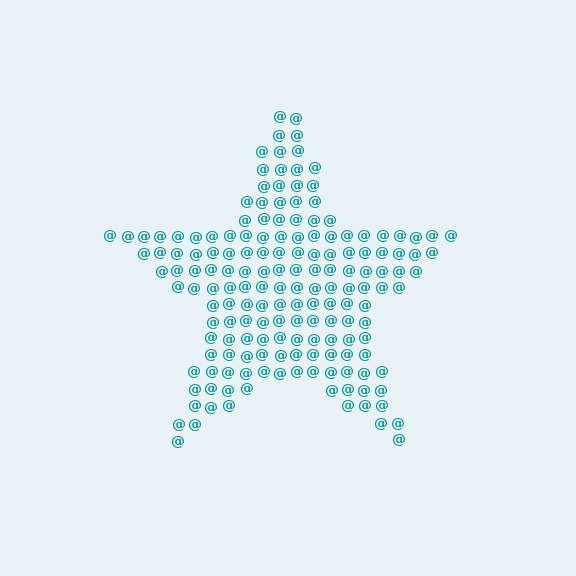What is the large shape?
The large shape is a star.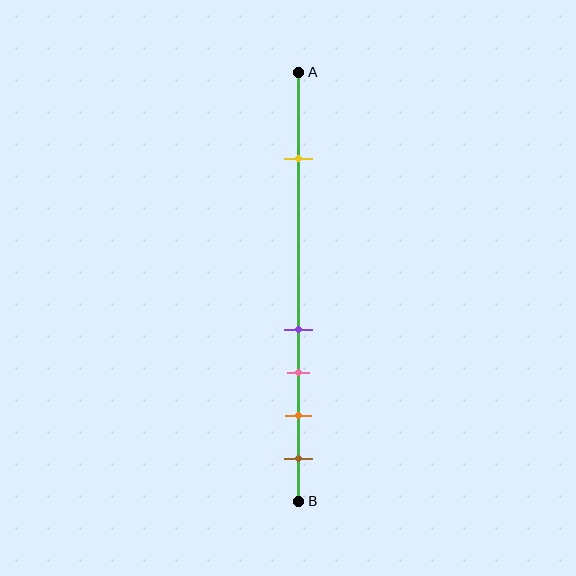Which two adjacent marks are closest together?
The purple and pink marks are the closest adjacent pair.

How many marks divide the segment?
There are 5 marks dividing the segment.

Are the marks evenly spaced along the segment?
No, the marks are not evenly spaced.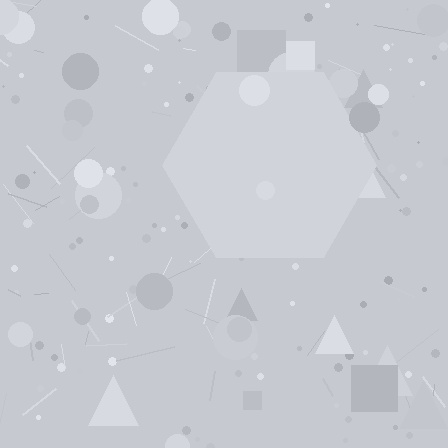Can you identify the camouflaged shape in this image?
The camouflaged shape is a hexagon.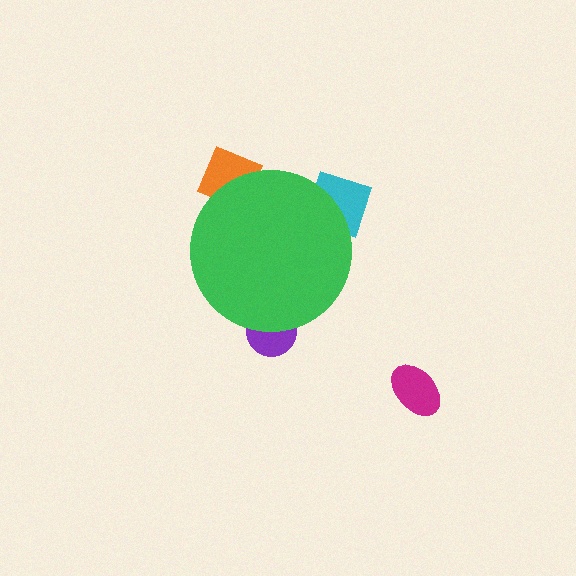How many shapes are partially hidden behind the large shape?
3 shapes are partially hidden.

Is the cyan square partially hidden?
Yes, the cyan square is partially hidden behind the green circle.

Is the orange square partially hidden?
Yes, the orange square is partially hidden behind the green circle.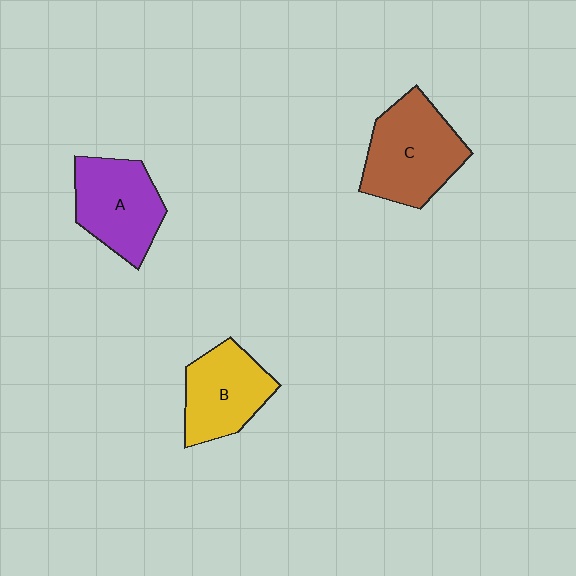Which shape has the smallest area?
Shape B (yellow).